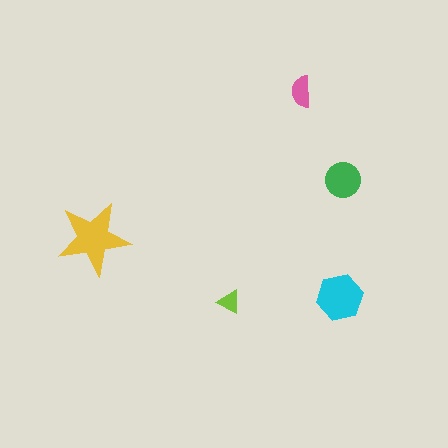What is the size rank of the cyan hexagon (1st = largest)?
2nd.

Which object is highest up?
The pink semicircle is topmost.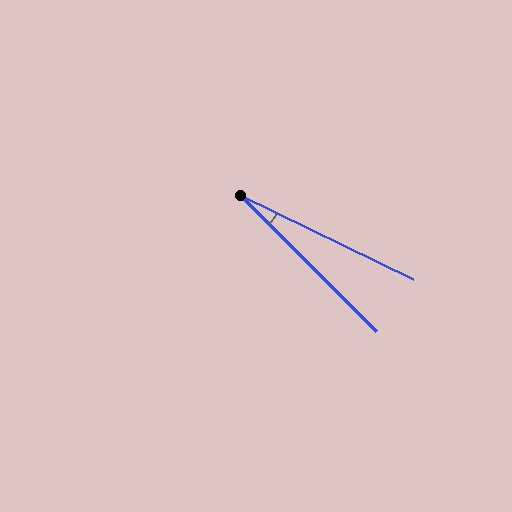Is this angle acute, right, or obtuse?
It is acute.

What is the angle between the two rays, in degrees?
Approximately 19 degrees.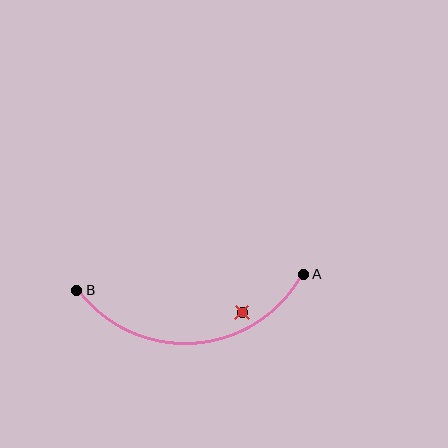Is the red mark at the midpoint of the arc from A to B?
No — the red mark does not lie on the arc at all. It sits slightly inside the curve.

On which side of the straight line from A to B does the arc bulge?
The arc bulges below the straight line connecting A and B.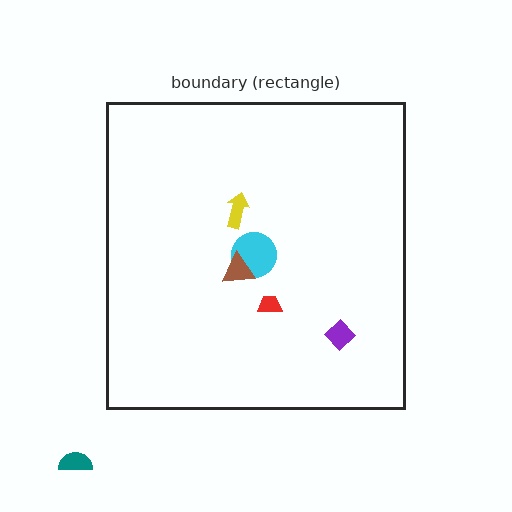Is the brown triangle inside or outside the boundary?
Inside.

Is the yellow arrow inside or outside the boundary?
Inside.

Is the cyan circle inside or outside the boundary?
Inside.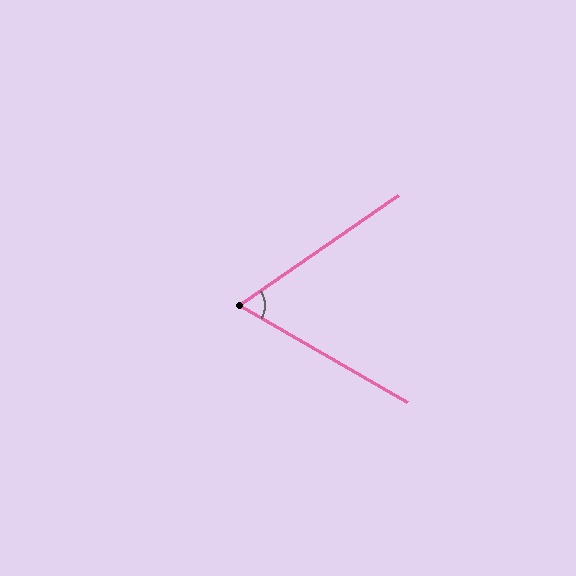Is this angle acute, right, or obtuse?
It is acute.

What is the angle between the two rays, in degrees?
Approximately 65 degrees.